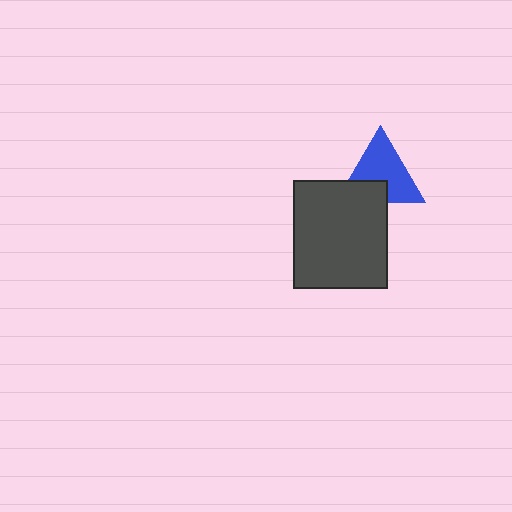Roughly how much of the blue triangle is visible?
Most of it is visible (roughly 70%).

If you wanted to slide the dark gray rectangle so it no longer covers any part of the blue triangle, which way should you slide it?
Slide it down — that is the most direct way to separate the two shapes.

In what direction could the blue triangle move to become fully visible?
The blue triangle could move up. That would shift it out from behind the dark gray rectangle entirely.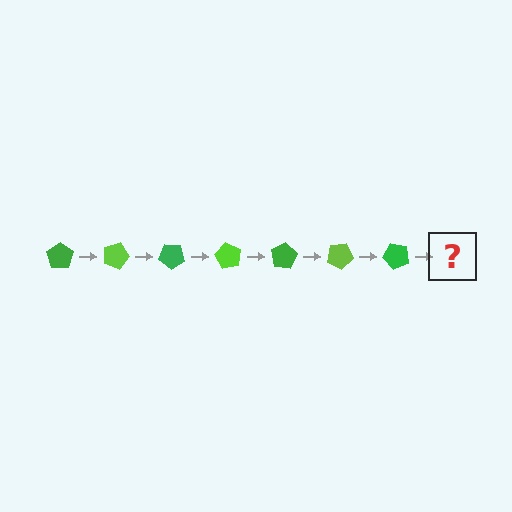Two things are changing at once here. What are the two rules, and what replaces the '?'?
The two rules are that it rotates 20 degrees each step and the color cycles through green and lime. The '?' should be a lime pentagon, rotated 140 degrees from the start.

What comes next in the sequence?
The next element should be a lime pentagon, rotated 140 degrees from the start.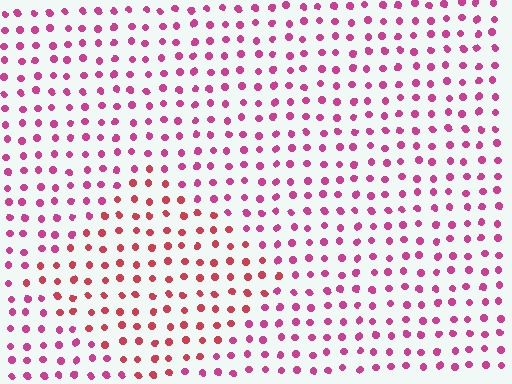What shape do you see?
I see a diamond.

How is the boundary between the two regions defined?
The boundary is defined purely by a slight shift in hue (about 28 degrees). Spacing, size, and orientation are identical on both sides.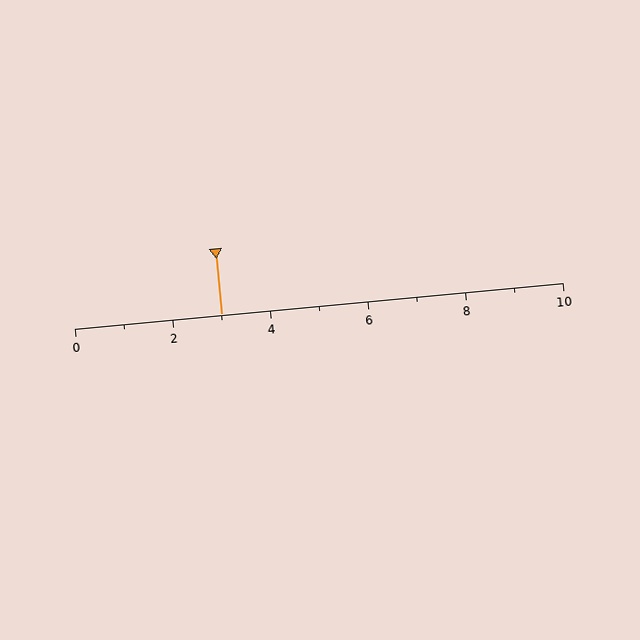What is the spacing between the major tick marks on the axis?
The major ticks are spaced 2 apart.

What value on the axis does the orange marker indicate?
The marker indicates approximately 3.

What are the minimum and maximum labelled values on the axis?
The axis runs from 0 to 10.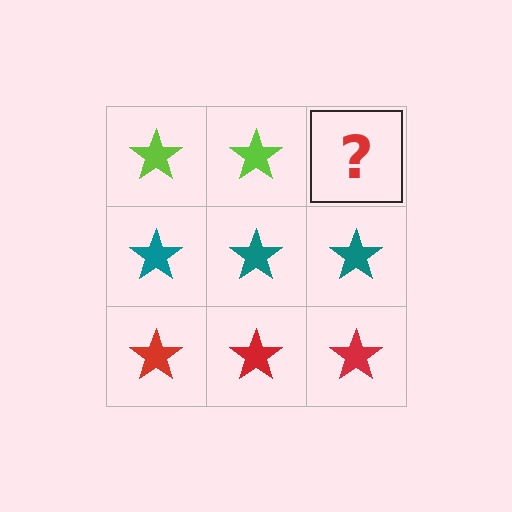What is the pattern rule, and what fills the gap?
The rule is that each row has a consistent color. The gap should be filled with a lime star.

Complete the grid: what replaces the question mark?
The question mark should be replaced with a lime star.